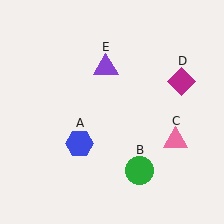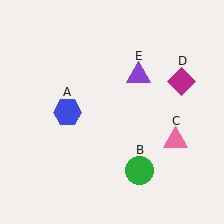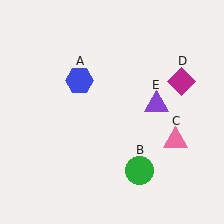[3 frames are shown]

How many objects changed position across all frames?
2 objects changed position: blue hexagon (object A), purple triangle (object E).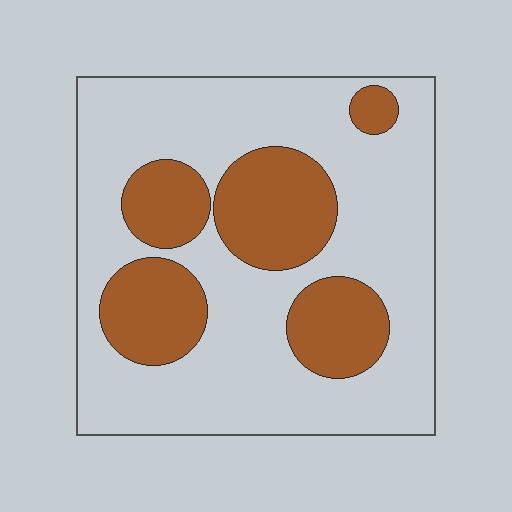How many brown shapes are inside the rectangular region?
5.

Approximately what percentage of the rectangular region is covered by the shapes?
Approximately 30%.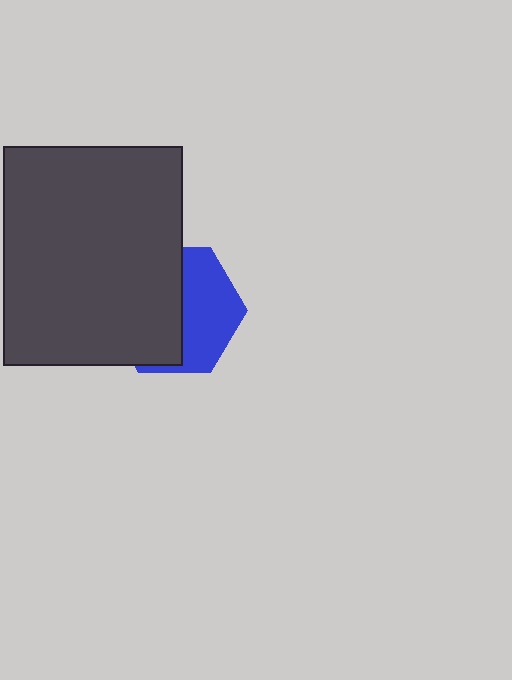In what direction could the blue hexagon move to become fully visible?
The blue hexagon could move right. That would shift it out from behind the dark gray rectangle entirely.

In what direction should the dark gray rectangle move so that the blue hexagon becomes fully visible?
The dark gray rectangle should move left. That is the shortest direction to clear the overlap and leave the blue hexagon fully visible.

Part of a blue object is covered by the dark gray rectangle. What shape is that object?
It is a hexagon.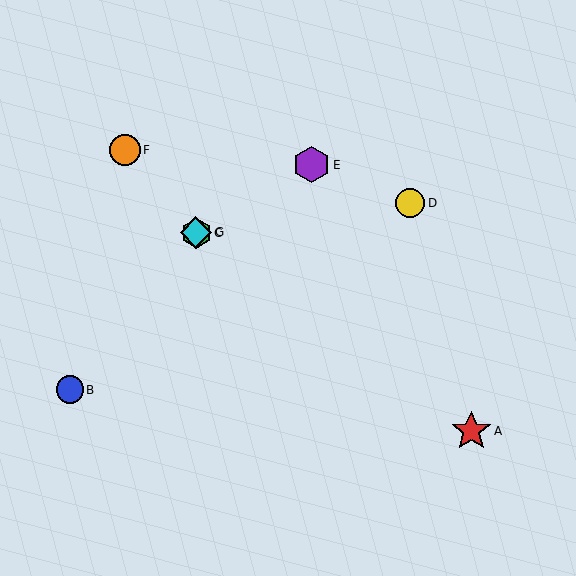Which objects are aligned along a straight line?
Objects C, F, G are aligned along a straight line.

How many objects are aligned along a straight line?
3 objects (C, F, G) are aligned along a straight line.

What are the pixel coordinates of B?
Object B is at (70, 390).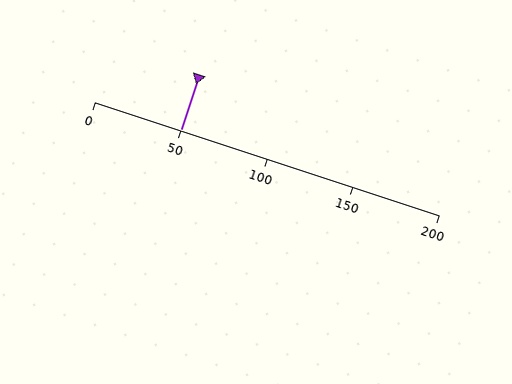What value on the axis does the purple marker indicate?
The marker indicates approximately 50.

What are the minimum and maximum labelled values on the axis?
The axis runs from 0 to 200.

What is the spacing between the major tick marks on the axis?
The major ticks are spaced 50 apart.